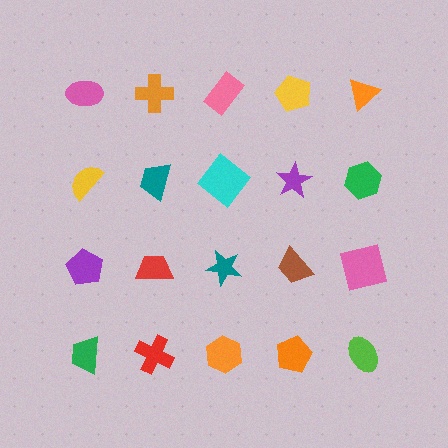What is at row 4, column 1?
A green trapezoid.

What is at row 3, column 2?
A red trapezoid.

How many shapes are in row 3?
5 shapes.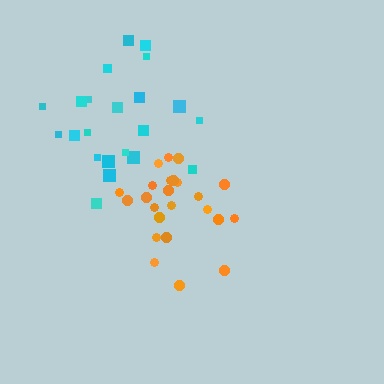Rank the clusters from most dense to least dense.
orange, cyan.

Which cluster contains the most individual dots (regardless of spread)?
Orange (24).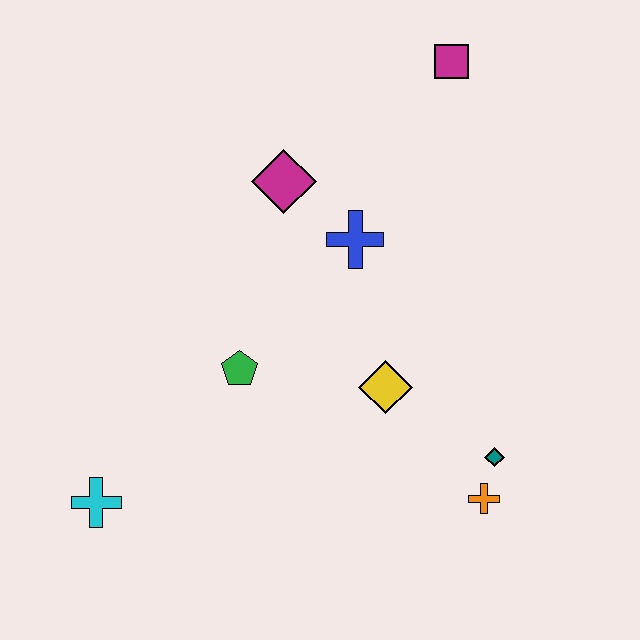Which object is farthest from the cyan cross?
The magenta square is farthest from the cyan cross.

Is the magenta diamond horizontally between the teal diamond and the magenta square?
No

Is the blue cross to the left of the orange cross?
Yes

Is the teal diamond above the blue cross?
No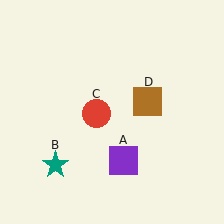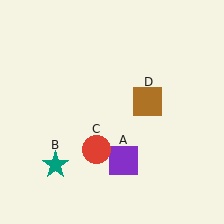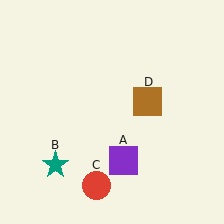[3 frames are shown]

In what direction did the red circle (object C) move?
The red circle (object C) moved down.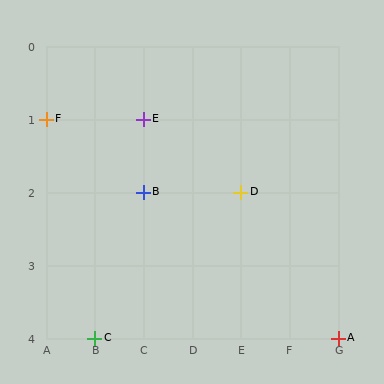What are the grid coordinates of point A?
Point A is at grid coordinates (G, 4).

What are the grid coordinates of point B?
Point B is at grid coordinates (C, 2).